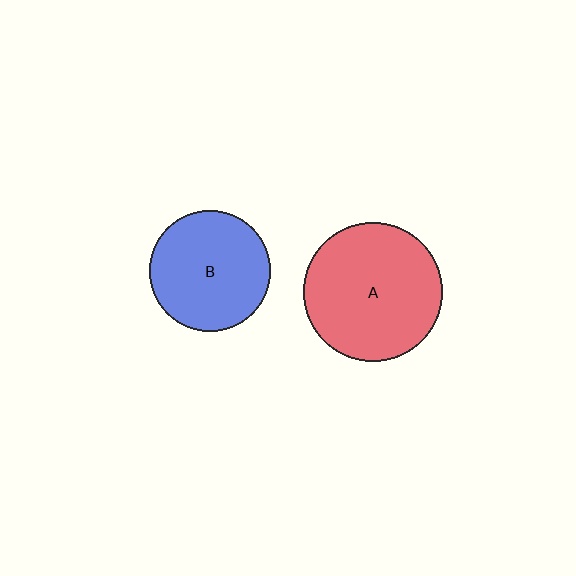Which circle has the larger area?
Circle A (red).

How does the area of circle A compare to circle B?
Approximately 1.3 times.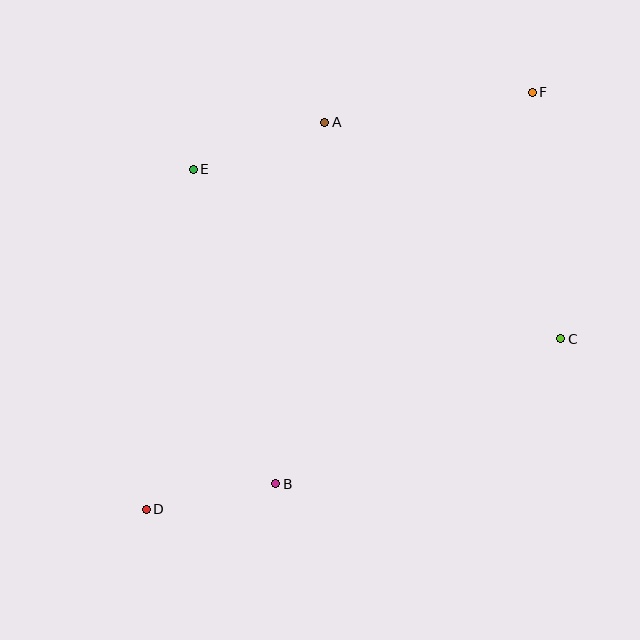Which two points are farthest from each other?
Points D and F are farthest from each other.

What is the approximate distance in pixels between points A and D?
The distance between A and D is approximately 426 pixels.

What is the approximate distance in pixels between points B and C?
The distance between B and C is approximately 320 pixels.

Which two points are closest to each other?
Points B and D are closest to each other.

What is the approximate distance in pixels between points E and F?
The distance between E and F is approximately 348 pixels.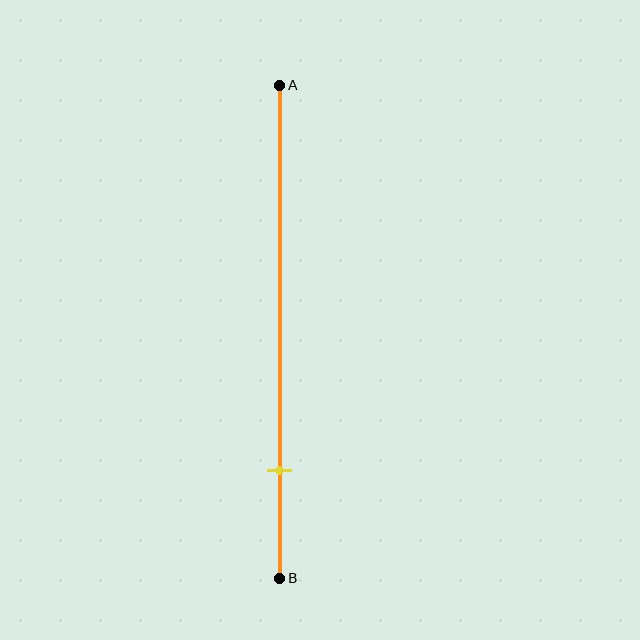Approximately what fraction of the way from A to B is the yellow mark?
The yellow mark is approximately 80% of the way from A to B.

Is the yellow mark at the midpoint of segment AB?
No, the mark is at about 80% from A, not at the 50% midpoint.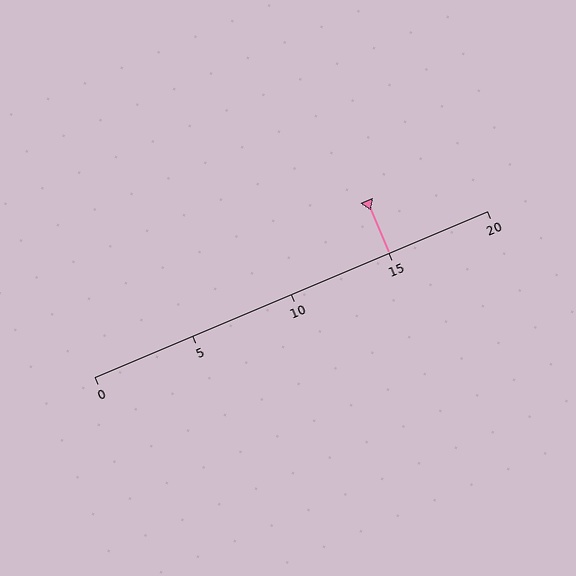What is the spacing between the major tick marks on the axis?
The major ticks are spaced 5 apart.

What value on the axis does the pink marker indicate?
The marker indicates approximately 15.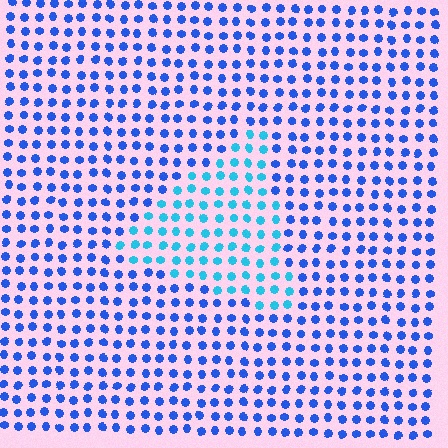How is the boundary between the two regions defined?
The boundary is defined purely by a slight shift in hue (about 34 degrees). Spacing, size, and orientation are identical on both sides.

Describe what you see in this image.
The image is filled with small blue elements in a uniform arrangement. A triangle-shaped region is visible where the elements are tinted to a slightly different hue, forming a subtle color boundary.